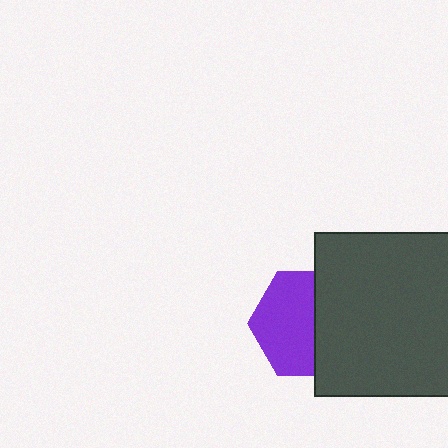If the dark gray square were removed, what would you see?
You would see the complete purple hexagon.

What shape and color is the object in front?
The object in front is a dark gray square.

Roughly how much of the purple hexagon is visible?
About half of it is visible (roughly 57%).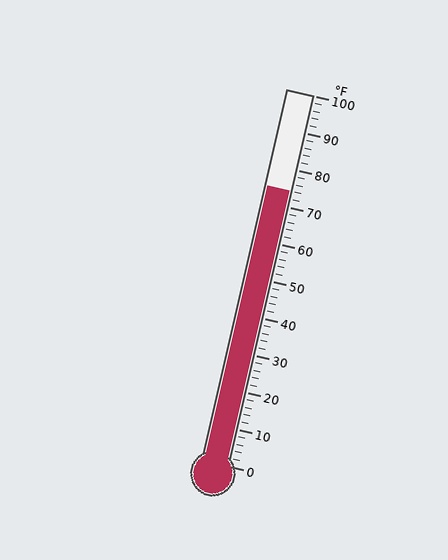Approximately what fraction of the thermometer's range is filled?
The thermometer is filled to approximately 75% of its range.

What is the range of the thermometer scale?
The thermometer scale ranges from 0°F to 100°F.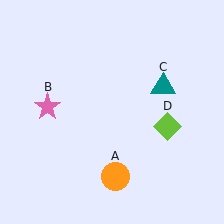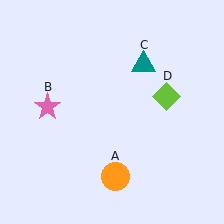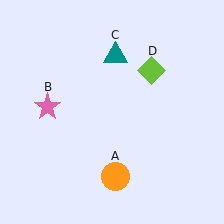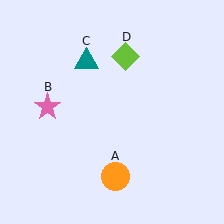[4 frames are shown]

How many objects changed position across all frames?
2 objects changed position: teal triangle (object C), lime diamond (object D).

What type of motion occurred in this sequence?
The teal triangle (object C), lime diamond (object D) rotated counterclockwise around the center of the scene.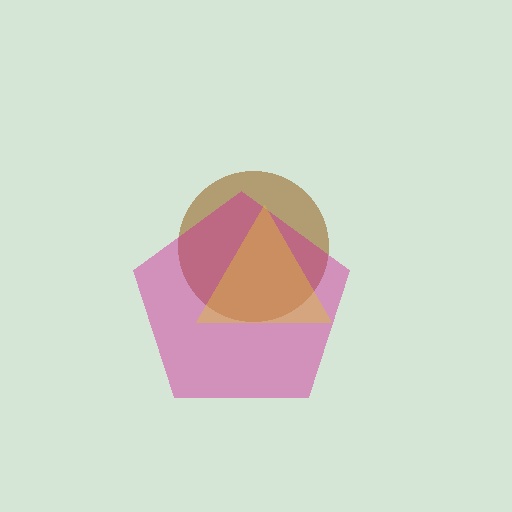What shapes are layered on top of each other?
The layered shapes are: a brown circle, a magenta pentagon, a yellow triangle.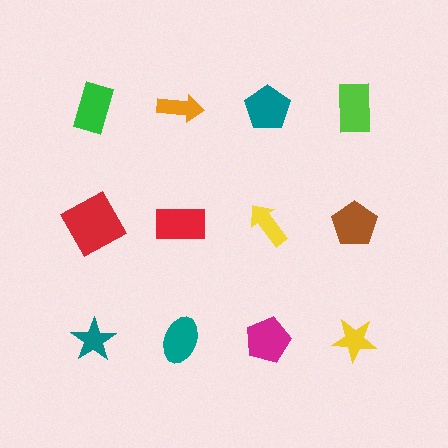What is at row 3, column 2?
A teal ellipse.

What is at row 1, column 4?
A lime rectangle.